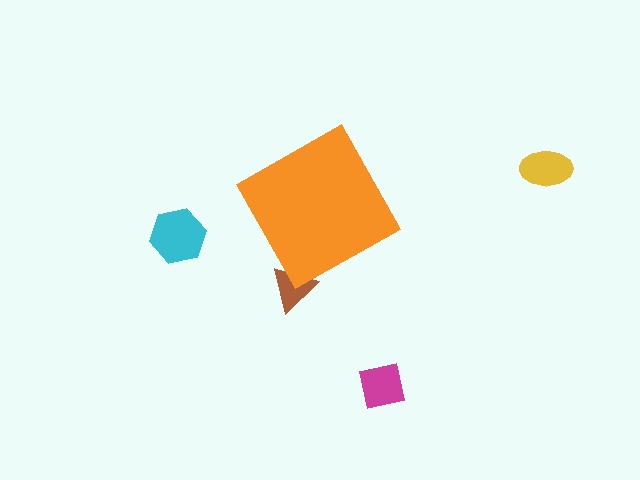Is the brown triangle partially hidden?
Yes, the brown triangle is partially hidden behind the orange diamond.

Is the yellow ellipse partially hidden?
No, the yellow ellipse is fully visible.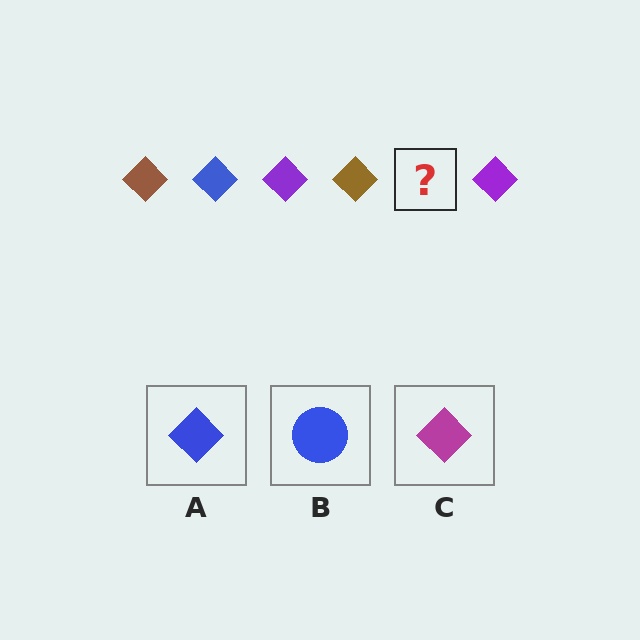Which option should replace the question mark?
Option A.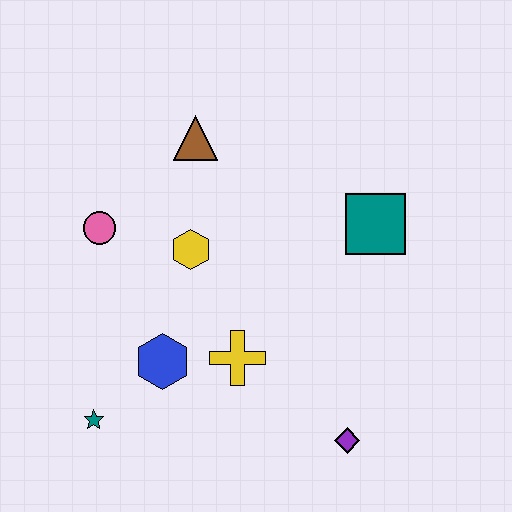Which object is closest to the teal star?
The blue hexagon is closest to the teal star.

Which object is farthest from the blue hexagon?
The teal square is farthest from the blue hexagon.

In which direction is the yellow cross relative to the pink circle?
The yellow cross is to the right of the pink circle.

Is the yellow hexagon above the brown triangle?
No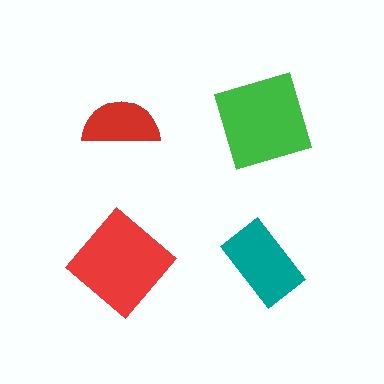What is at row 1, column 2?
A green square.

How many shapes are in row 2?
2 shapes.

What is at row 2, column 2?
A teal rectangle.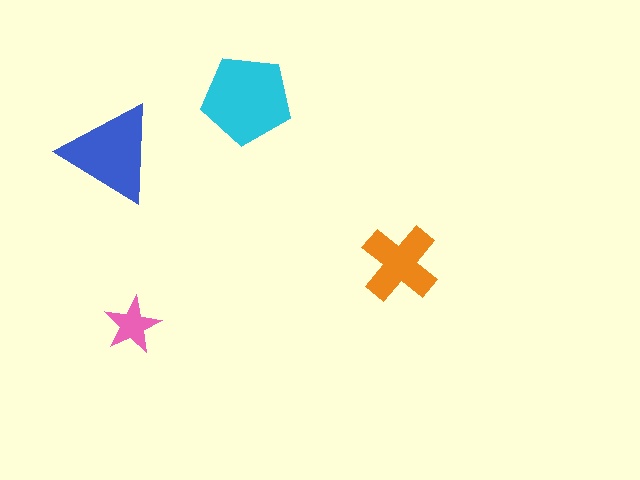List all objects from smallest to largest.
The pink star, the orange cross, the blue triangle, the cyan pentagon.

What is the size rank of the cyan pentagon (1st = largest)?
1st.